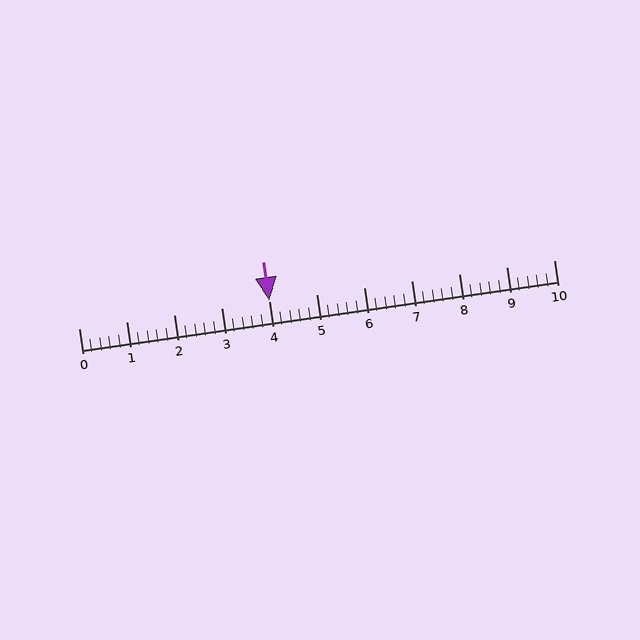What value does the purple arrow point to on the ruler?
The purple arrow points to approximately 4.0.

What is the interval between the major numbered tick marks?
The major tick marks are spaced 1 units apart.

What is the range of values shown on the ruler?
The ruler shows values from 0 to 10.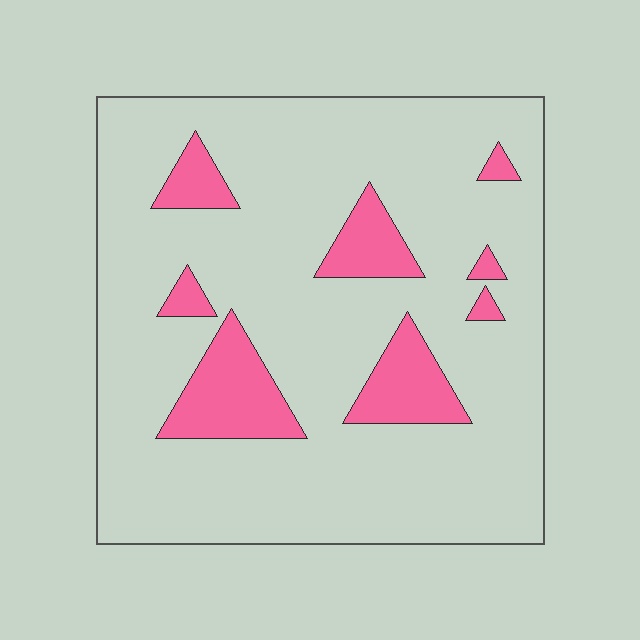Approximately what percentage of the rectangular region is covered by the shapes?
Approximately 15%.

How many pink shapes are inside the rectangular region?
8.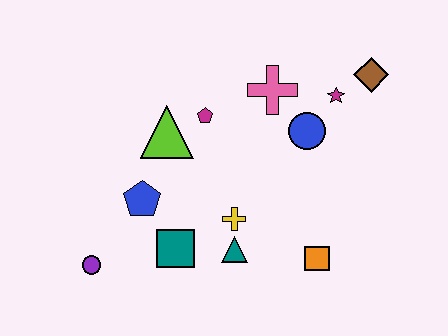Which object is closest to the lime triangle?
The magenta pentagon is closest to the lime triangle.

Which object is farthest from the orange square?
The purple circle is farthest from the orange square.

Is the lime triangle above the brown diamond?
No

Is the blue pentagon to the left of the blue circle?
Yes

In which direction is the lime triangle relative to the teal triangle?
The lime triangle is above the teal triangle.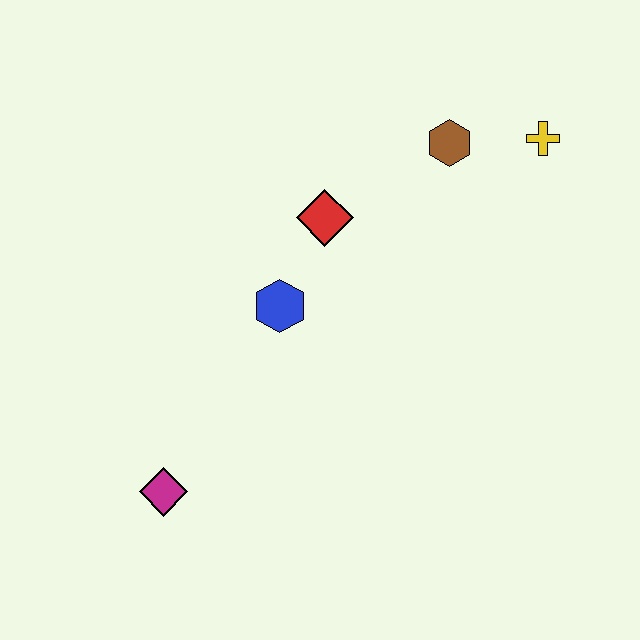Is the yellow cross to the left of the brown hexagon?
No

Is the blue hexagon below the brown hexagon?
Yes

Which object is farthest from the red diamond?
The magenta diamond is farthest from the red diamond.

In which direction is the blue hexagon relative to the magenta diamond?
The blue hexagon is above the magenta diamond.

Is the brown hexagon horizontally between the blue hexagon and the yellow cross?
Yes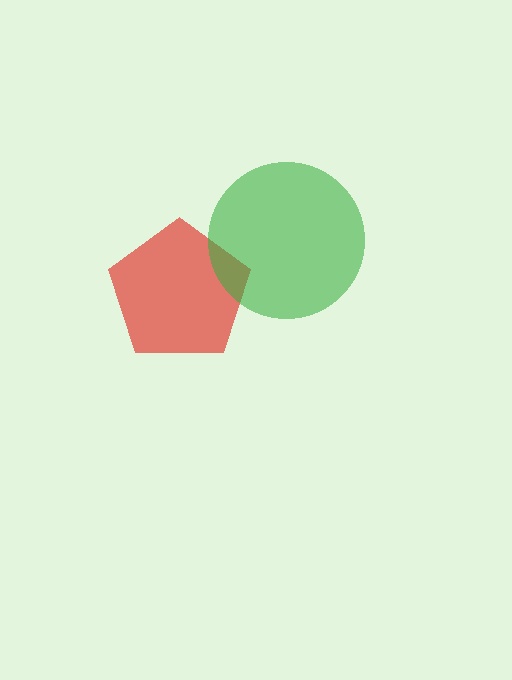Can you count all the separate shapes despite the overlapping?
Yes, there are 2 separate shapes.